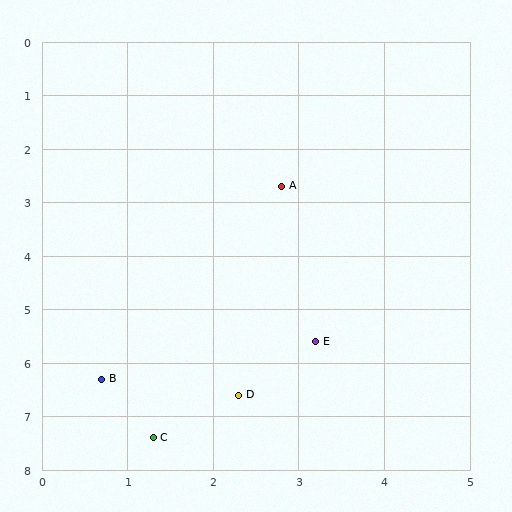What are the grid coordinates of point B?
Point B is at approximately (0.7, 6.3).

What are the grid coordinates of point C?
Point C is at approximately (1.3, 7.4).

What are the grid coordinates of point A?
Point A is at approximately (2.8, 2.7).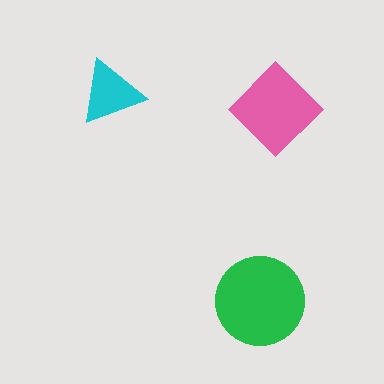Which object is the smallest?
The cyan triangle.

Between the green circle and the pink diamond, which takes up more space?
The green circle.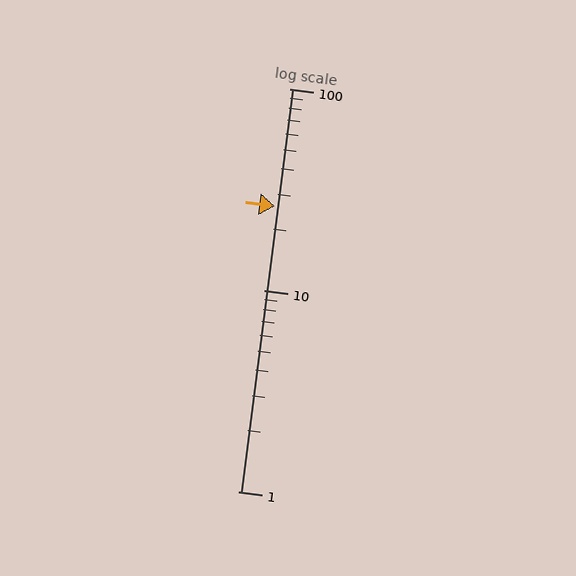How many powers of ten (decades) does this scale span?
The scale spans 2 decades, from 1 to 100.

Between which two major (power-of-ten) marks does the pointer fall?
The pointer is between 10 and 100.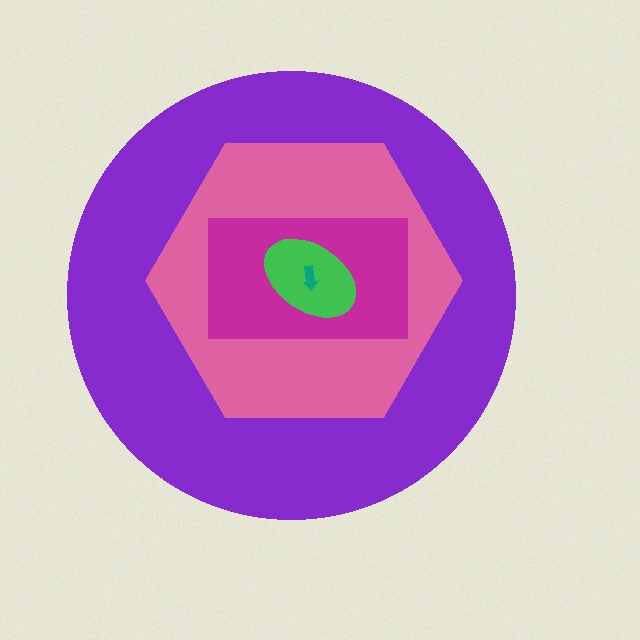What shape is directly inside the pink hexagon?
The magenta rectangle.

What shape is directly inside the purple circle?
The pink hexagon.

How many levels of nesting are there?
5.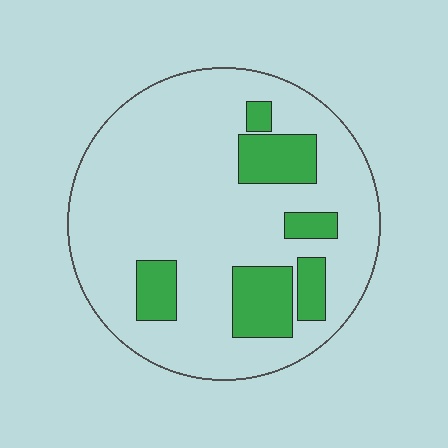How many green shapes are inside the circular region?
6.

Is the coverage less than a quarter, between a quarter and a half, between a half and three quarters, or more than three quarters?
Less than a quarter.